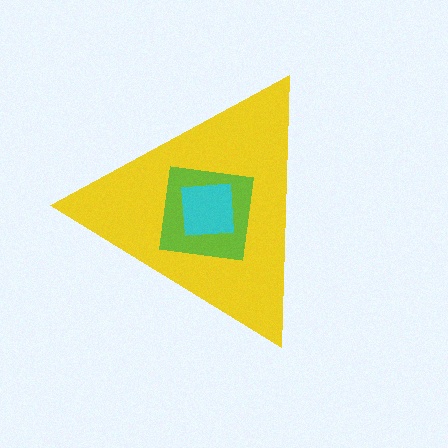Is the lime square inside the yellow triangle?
Yes.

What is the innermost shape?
The cyan square.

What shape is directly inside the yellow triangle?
The lime square.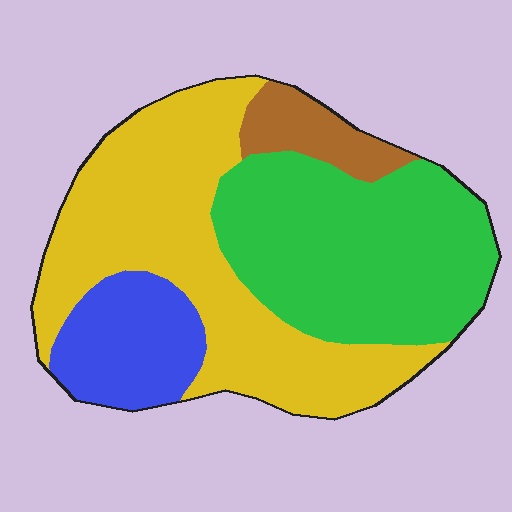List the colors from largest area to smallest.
From largest to smallest: yellow, green, blue, brown.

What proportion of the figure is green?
Green takes up about three eighths (3/8) of the figure.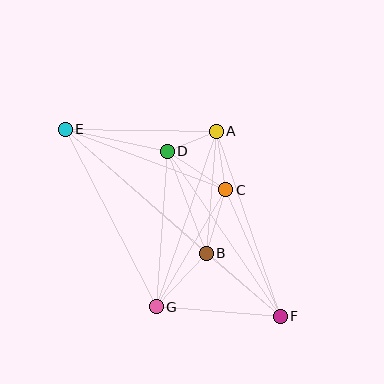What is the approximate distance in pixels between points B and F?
The distance between B and F is approximately 97 pixels.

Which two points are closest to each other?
Points A and D are closest to each other.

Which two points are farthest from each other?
Points E and F are farthest from each other.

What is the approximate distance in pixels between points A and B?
The distance between A and B is approximately 123 pixels.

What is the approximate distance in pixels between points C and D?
The distance between C and D is approximately 70 pixels.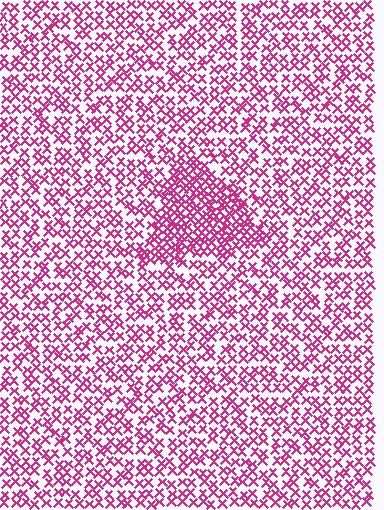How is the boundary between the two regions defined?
The boundary is defined by a change in element density (approximately 1.8x ratio). All elements are the same color, size, and shape.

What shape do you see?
I see a triangle.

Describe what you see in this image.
The image contains small magenta elements arranged at two different densities. A triangle-shaped region is visible where the elements are more densely packed than the surrounding area.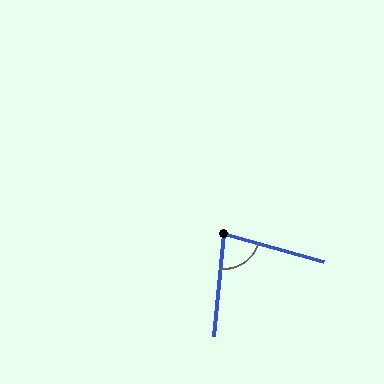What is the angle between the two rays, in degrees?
Approximately 80 degrees.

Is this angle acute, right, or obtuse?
It is acute.